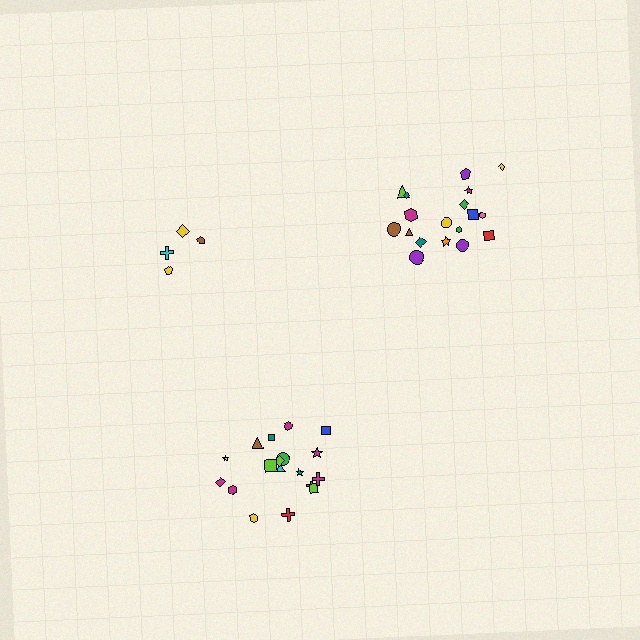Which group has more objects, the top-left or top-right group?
The top-right group.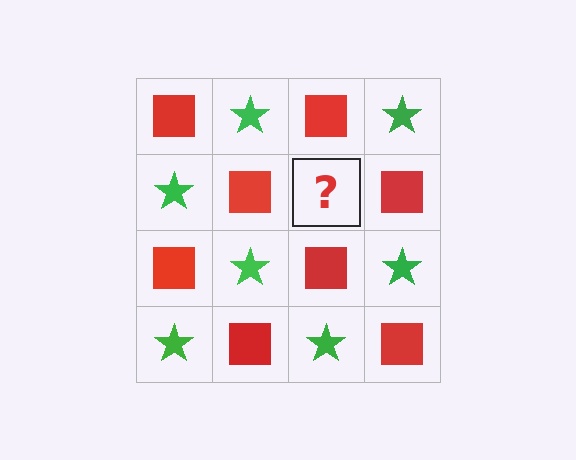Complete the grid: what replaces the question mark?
The question mark should be replaced with a green star.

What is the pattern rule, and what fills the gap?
The rule is that it alternates red square and green star in a checkerboard pattern. The gap should be filled with a green star.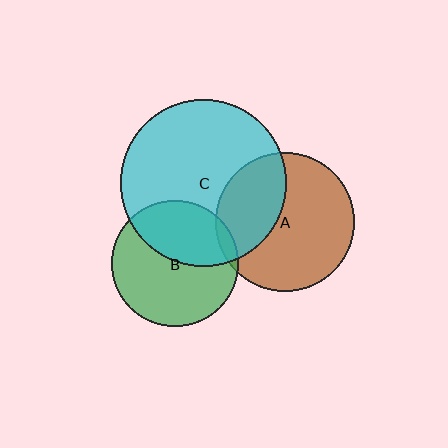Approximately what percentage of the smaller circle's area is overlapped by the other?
Approximately 40%.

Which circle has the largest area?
Circle C (cyan).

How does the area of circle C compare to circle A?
Approximately 1.4 times.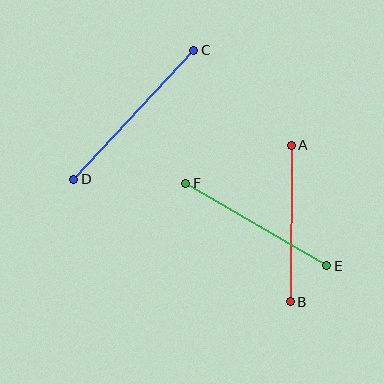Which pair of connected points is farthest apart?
Points C and D are farthest apart.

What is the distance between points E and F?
The distance is approximately 164 pixels.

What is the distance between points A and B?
The distance is approximately 156 pixels.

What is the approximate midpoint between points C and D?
The midpoint is at approximately (134, 115) pixels.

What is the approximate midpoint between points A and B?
The midpoint is at approximately (291, 223) pixels.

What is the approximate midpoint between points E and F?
The midpoint is at approximately (256, 224) pixels.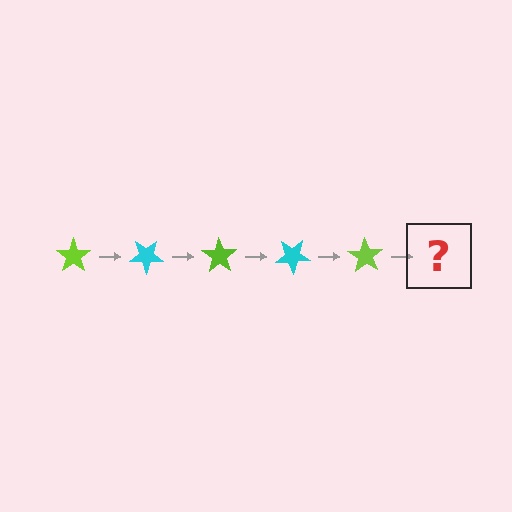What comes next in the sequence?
The next element should be a cyan star, rotated 175 degrees from the start.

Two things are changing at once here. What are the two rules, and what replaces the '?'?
The two rules are that it rotates 35 degrees each step and the color cycles through lime and cyan. The '?' should be a cyan star, rotated 175 degrees from the start.